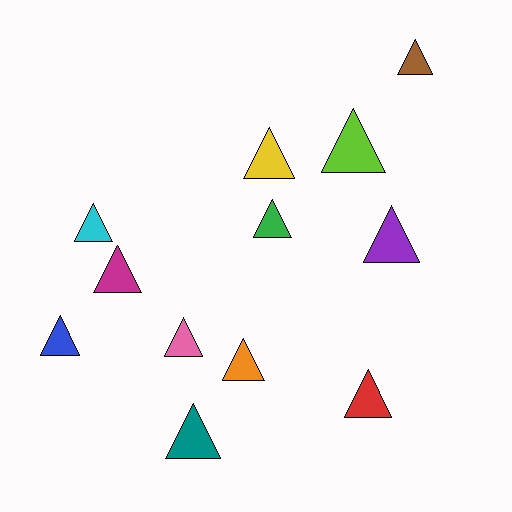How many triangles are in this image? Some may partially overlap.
There are 12 triangles.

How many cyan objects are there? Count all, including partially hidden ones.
There is 1 cyan object.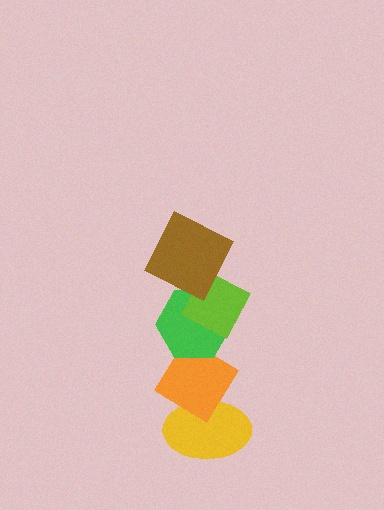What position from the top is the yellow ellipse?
The yellow ellipse is 5th from the top.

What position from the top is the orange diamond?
The orange diamond is 4th from the top.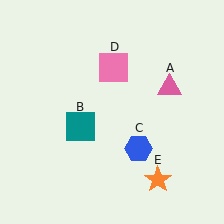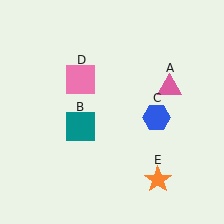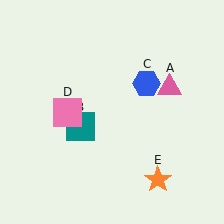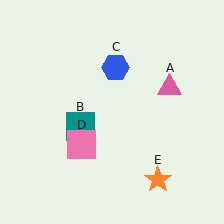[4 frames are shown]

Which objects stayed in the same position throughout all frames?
Pink triangle (object A) and teal square (object B) and orange star (object E) remained stationary.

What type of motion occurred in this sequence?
The blue hexagon (object C), pink square (object D) rotated counterclockwise around the center of the scene.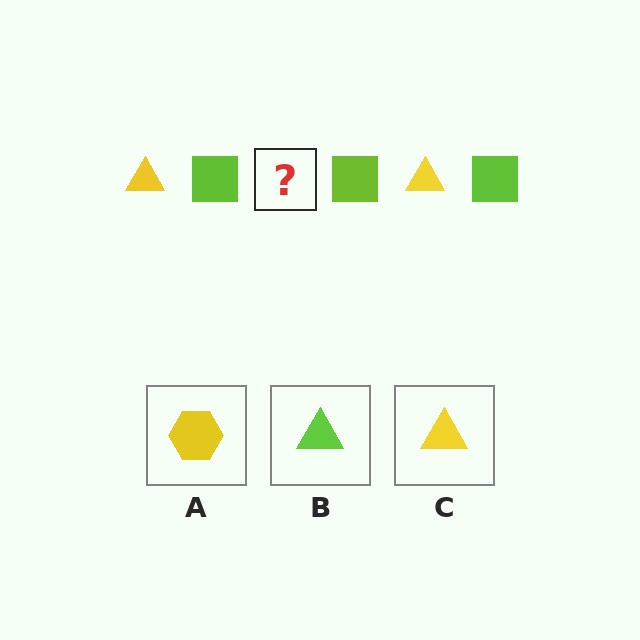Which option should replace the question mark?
Option C.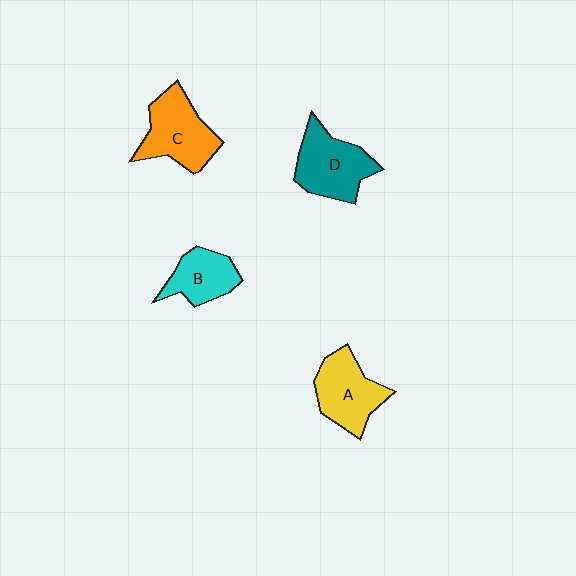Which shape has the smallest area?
Shape B (cyan).